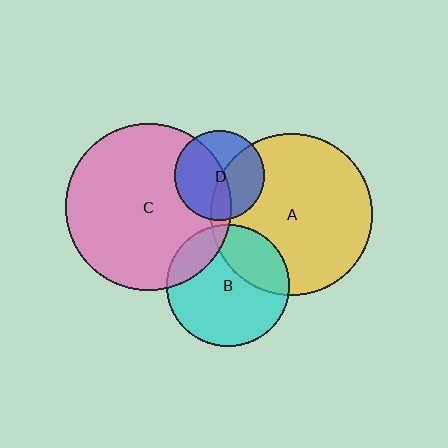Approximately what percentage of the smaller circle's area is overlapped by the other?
Approximately 50%.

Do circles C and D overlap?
Yes.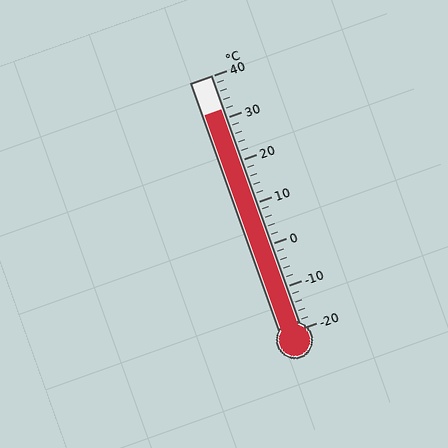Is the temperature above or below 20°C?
The temperature is above 20°C.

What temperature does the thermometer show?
The thermometer shows approximately 32°C.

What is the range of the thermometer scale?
The thermometer scale ranges from -20°C to 40°C.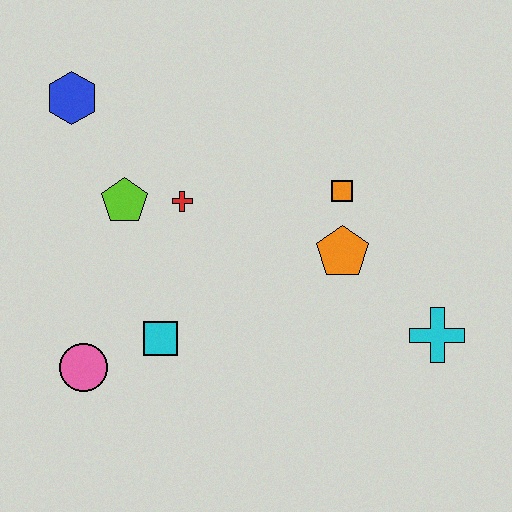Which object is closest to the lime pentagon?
The red cross is closest to the lime pentagon.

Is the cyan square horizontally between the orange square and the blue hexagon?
Yes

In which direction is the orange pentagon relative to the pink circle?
The orange pentagon is to the right of the pink circle.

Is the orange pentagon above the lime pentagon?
No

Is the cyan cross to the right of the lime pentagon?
Yes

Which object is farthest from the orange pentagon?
The blue hexagon is farthest from the orange pentagon.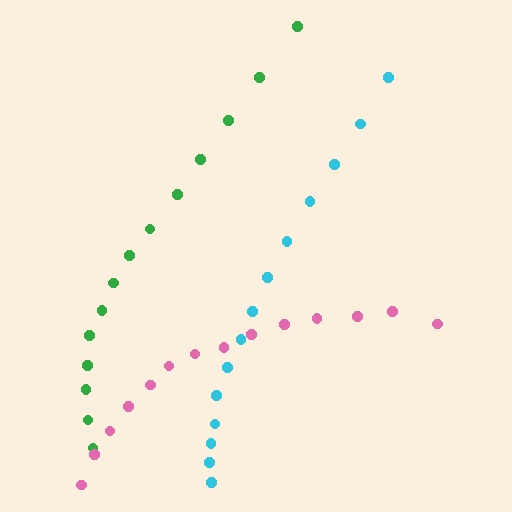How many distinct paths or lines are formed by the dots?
There are 3 distinct paths.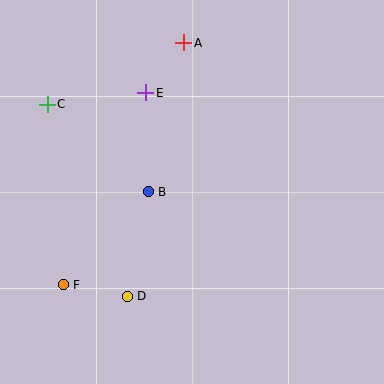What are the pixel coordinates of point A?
Point A is at (184, 43).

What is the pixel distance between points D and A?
The distance between D and A is 260 pixels.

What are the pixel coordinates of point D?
Point D is at (127, 296).